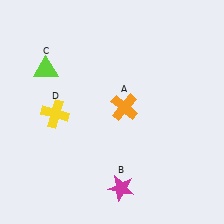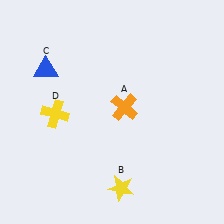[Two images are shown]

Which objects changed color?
B changed from magenta to yellow. C changed from lime to blue.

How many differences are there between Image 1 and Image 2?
There are 2 differences between the two images.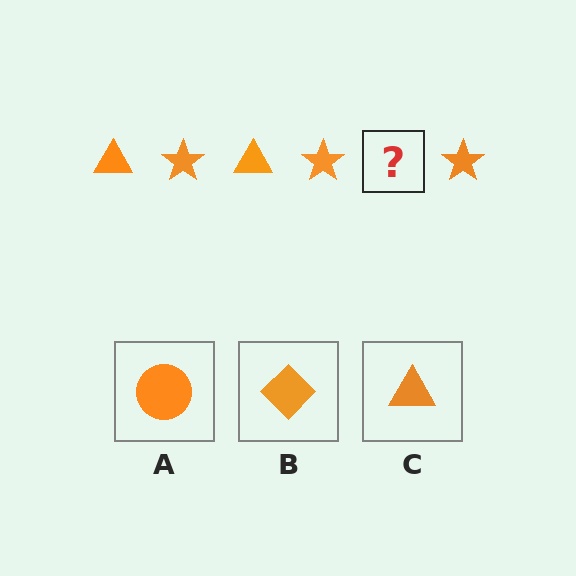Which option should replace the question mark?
Option C.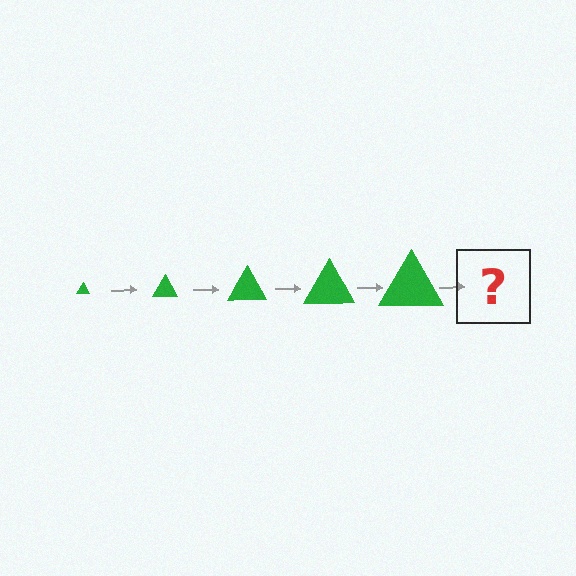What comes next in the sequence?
The next element should be a green triangle, larger than the previous one.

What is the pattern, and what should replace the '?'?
The pattern is that the triangle gets progressively larger each step. The '?' should be a green triangle, larger than the previous one.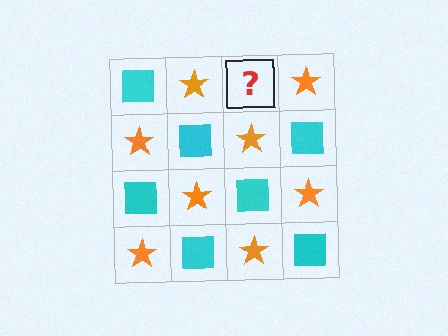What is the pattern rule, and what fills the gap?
The rule is that it alternates cyan square and orange star in a checkerboard pattern. The gap should be filled with a cyan square.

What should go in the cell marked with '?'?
The missing cell should contain a cyan square.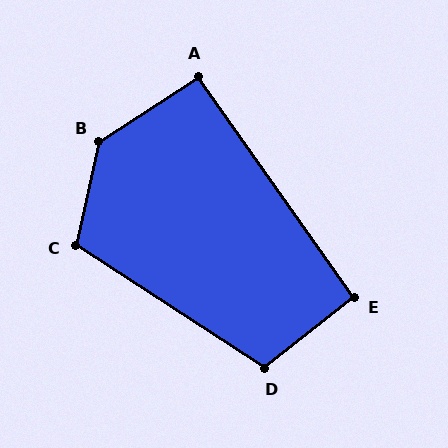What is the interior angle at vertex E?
Approximately 93 degrees (approximately right).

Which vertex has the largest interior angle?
B, at approximately 136 degrees.